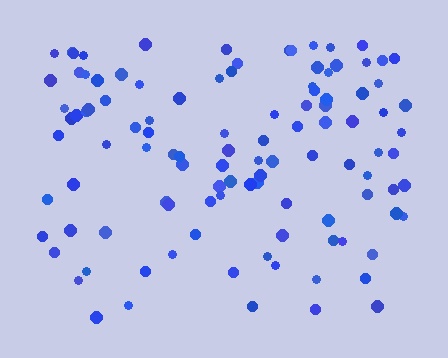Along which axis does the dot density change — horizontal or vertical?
Vertical.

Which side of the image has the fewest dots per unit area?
The bottom.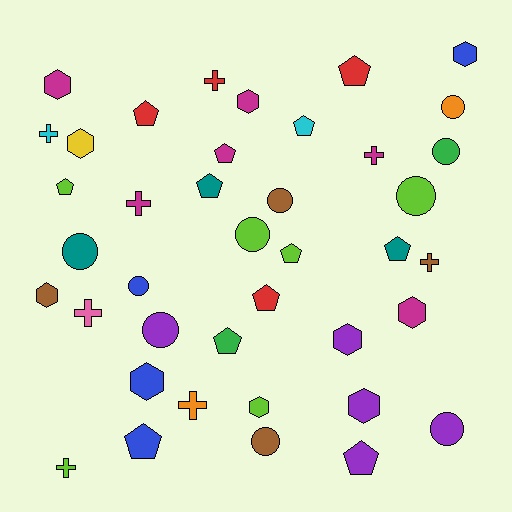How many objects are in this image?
There are 40 objects.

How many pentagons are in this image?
There are 12 pentagons.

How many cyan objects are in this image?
There are 2 cyan objects.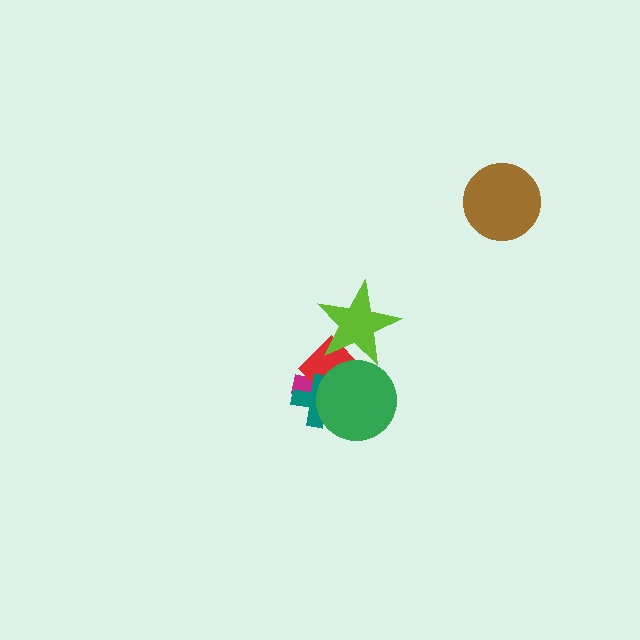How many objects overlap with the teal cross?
3 objects overlap with the teal cross.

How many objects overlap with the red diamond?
4 objects overlap with the red diamond.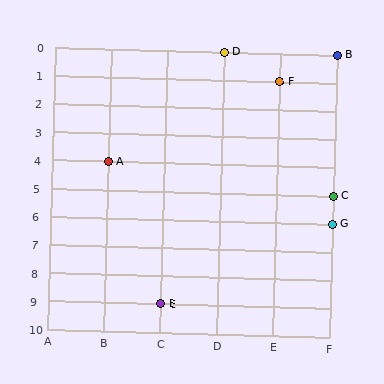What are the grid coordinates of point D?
Point D is at grid coordinates (D, 0).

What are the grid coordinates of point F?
Point F is at grid coordinates (E, 1).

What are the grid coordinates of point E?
Point E is at grid coordinates (C, 9).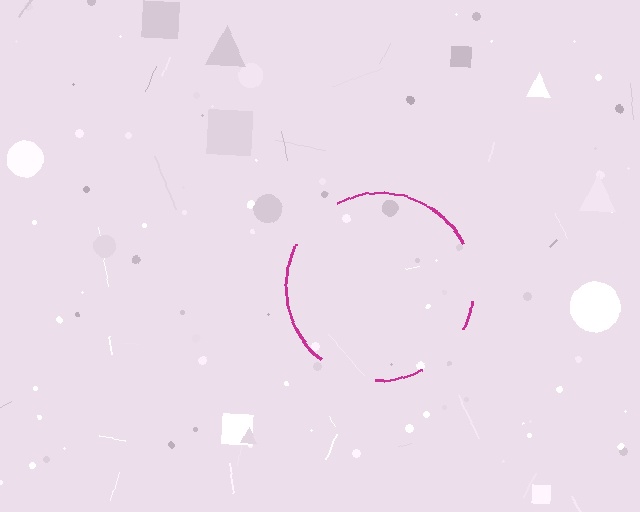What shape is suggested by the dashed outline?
The dashed outline suggests a circle.